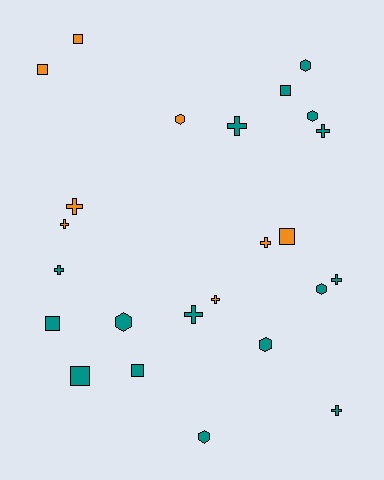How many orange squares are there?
There are 3 orange squares.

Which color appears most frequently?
Teal, with 16 objects.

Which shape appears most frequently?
Cross, with 10 objects.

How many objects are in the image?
There are 24 objects.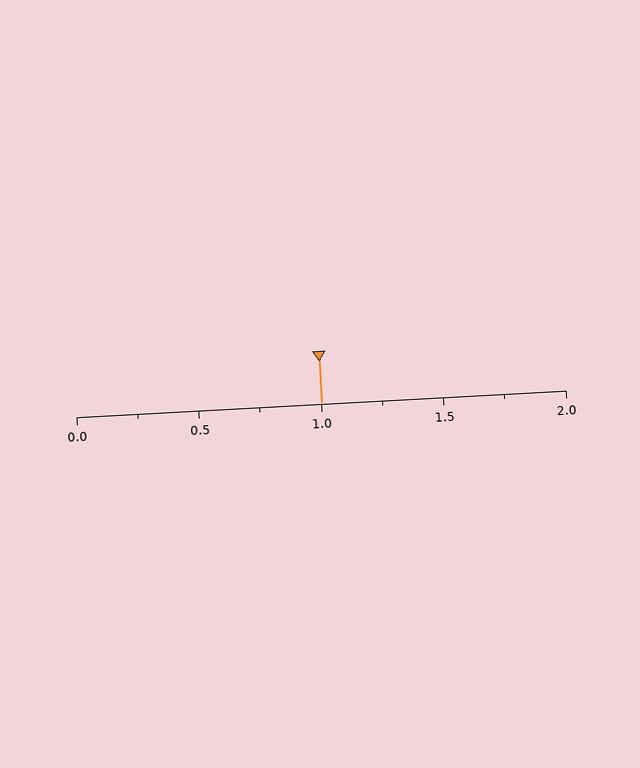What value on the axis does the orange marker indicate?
The marker indicates approximately 1.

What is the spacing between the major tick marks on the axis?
The major ticks are spaced 0.5 apart.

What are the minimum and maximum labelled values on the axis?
The axis runs from 0.0 to 2.0.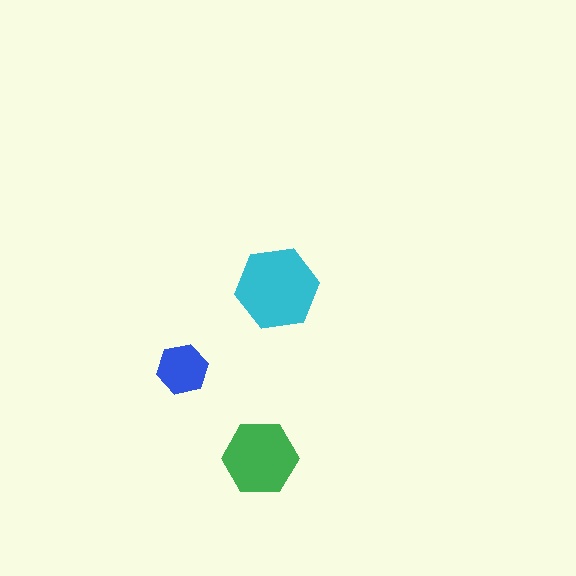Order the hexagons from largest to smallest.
the cyan one, the green one, the blue one.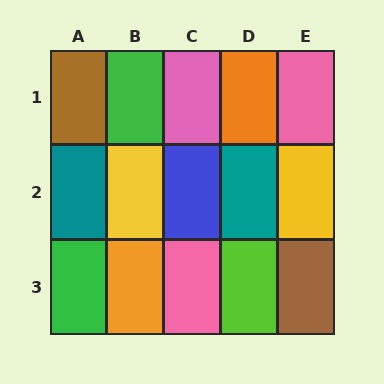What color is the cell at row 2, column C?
Blue.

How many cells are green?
2 cells are green.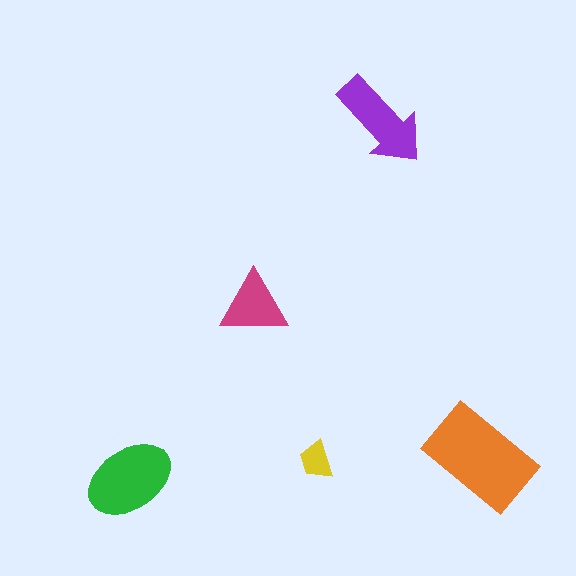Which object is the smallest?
The yellow trapezoid.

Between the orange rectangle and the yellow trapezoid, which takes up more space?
The orange rectangle.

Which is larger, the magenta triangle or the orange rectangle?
The orange rectangle.